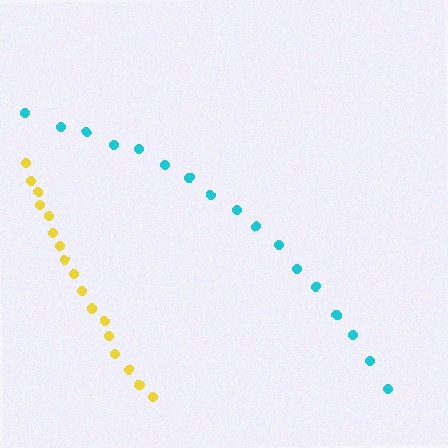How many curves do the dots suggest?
There are 2 distinct paths.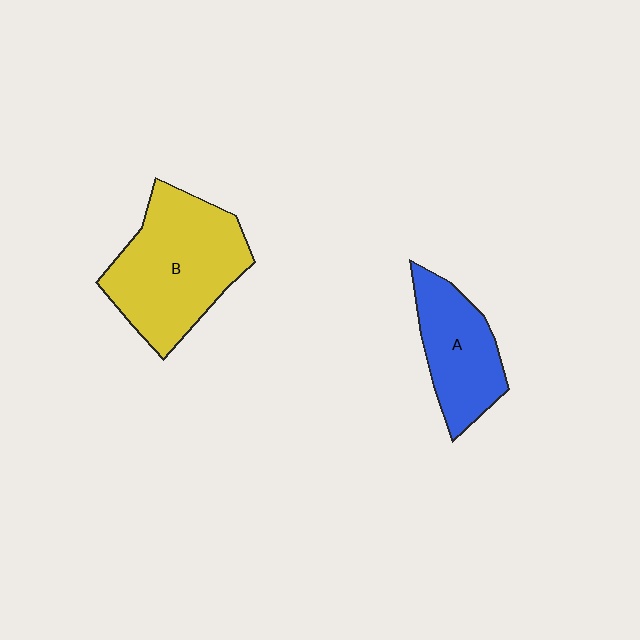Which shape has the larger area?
Shape B (yellow).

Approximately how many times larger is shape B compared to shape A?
Approximately 1.6 times.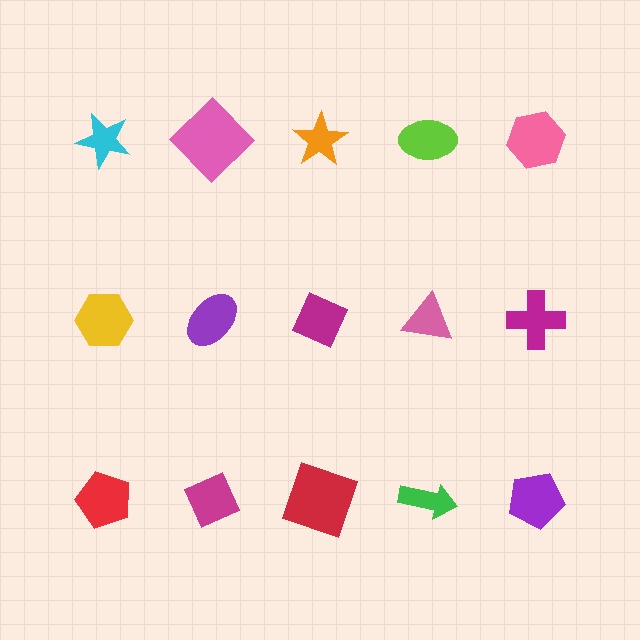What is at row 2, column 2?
A purple ellipse.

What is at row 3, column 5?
A purple pentagon.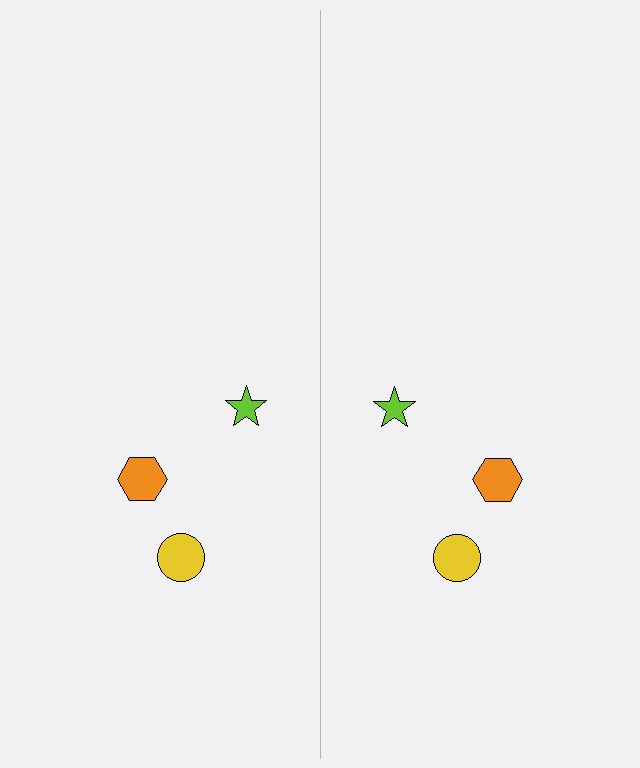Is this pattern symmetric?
Yes, this pattern has bilateral (reflection) symmetry.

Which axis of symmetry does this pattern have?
The pattern has a vertical axis of symmetry running through the center of the image.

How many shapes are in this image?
There are 6 shapes in this image.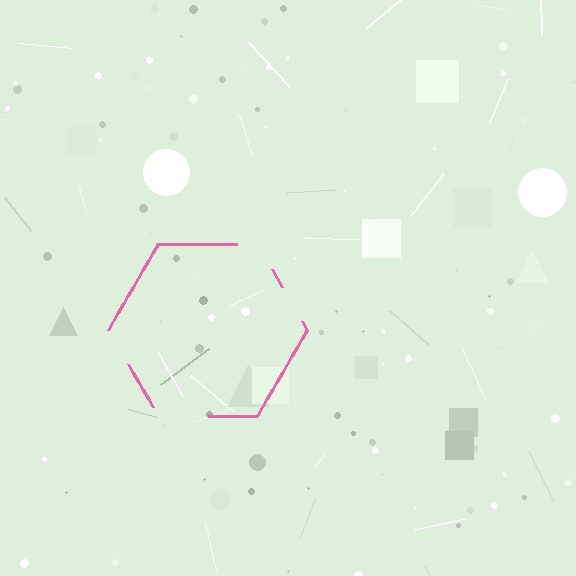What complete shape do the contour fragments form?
The contour fragments form a hexagon.